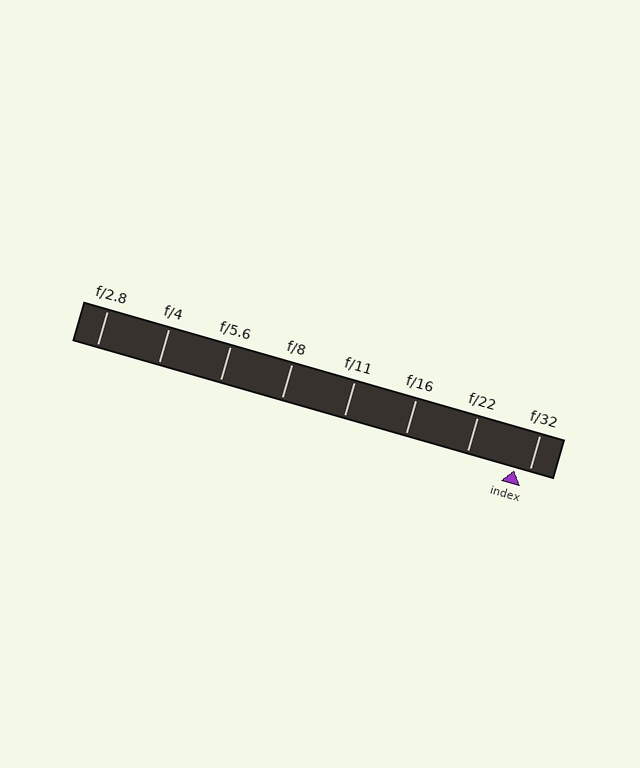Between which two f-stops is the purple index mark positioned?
The index mark is between f/22 and f/32.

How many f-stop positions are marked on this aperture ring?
There are 8 f-stop positions marked.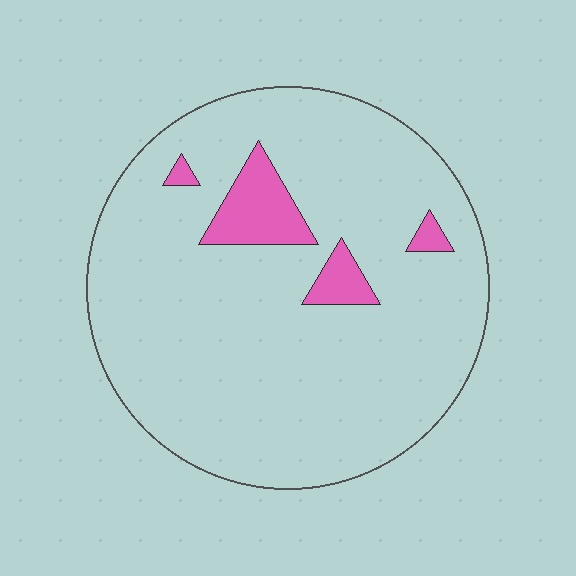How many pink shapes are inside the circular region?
4.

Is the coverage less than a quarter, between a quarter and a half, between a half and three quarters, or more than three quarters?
Less than a quarter.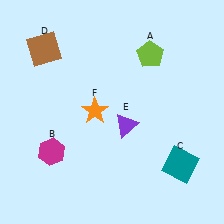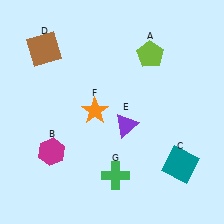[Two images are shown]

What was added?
A green cross (G) was added in Image 2.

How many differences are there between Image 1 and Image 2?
There is 1 difference between the two images.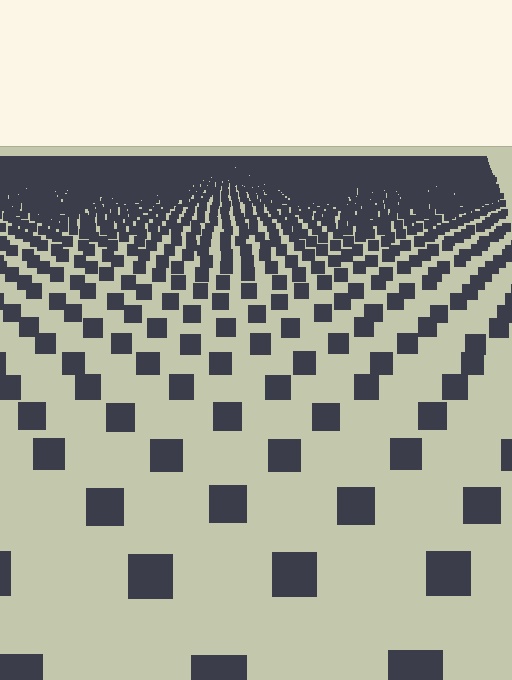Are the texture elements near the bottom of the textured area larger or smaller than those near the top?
Larger. Near the bottom, elements are closer to the viewer and appear at a bigger on-screen size.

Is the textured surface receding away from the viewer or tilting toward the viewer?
The surface is receding away from the viewer. Texture elements get smaller and denser toward the top.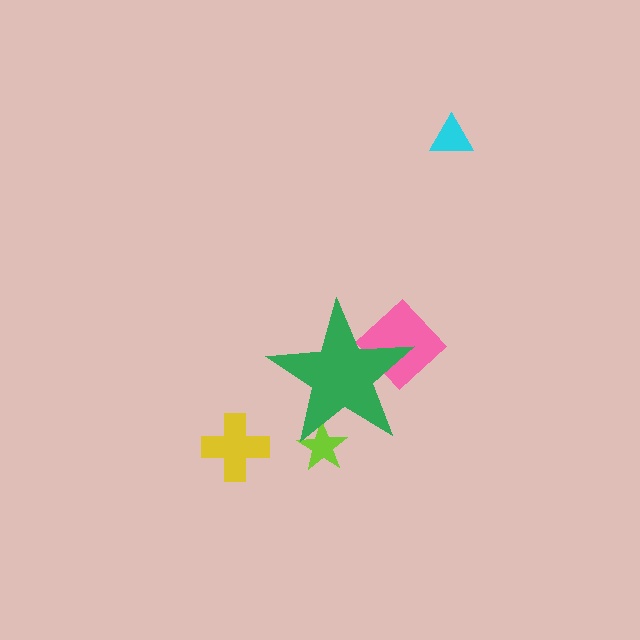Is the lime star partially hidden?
Yes, the lime star is partially hidden behind the green star.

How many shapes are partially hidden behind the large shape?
2 shapes are partially hidden.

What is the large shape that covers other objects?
A green star.